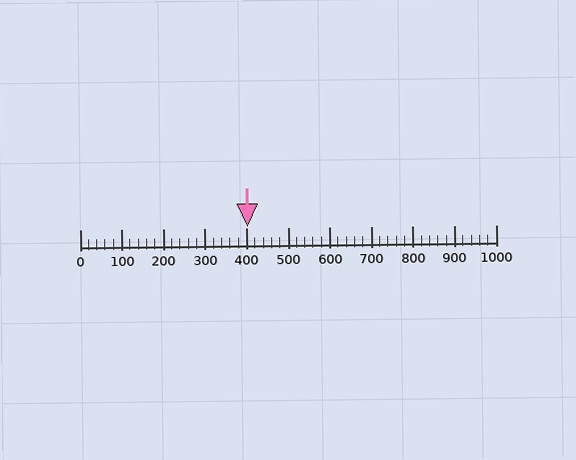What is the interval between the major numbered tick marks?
The major tick marks are spaced 100 units apart.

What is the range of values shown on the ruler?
The ruler shows values from 0 to 1000.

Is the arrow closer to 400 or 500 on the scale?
The arrow is closer to 400.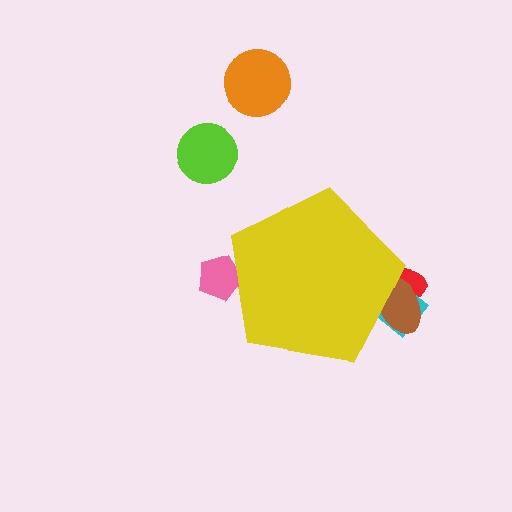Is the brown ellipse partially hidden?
Yes, the brown ellipse is partially hidden behind the yellow pentagon.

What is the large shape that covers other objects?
A yellow pentagon.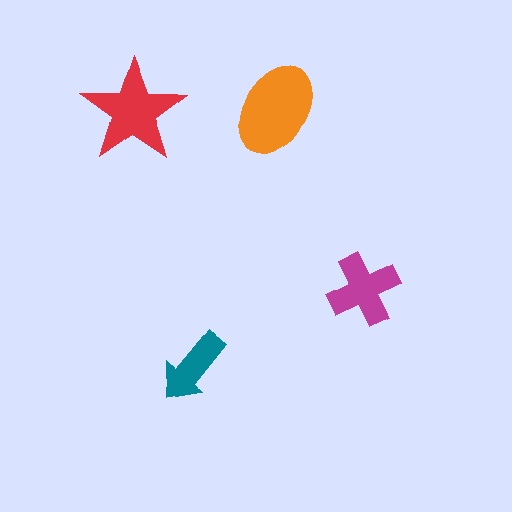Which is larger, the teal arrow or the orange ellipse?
The orange ellipse.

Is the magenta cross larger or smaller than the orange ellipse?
Smaller.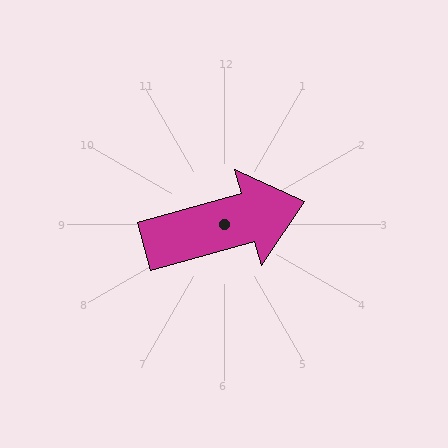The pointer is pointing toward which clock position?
Roughly 2 o'clock.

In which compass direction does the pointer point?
East.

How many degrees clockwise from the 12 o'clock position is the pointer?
Approximately 75 degrees.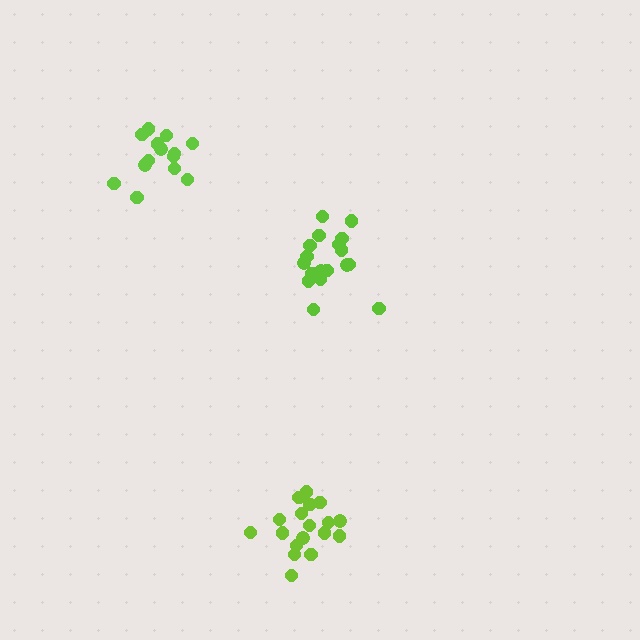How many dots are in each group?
Group 1: 18 dots, Group 2: 18 dots, Group 3: 14 dots (50 total).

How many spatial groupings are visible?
There are 3 spatial groupings.